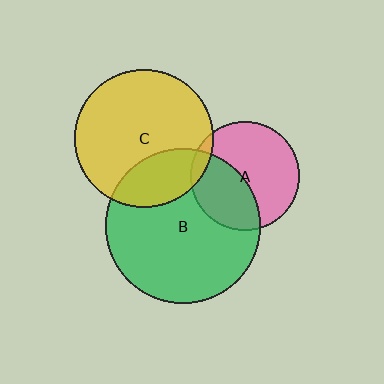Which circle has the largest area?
Circle B (green).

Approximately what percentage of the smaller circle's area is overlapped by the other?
Approximately 25%.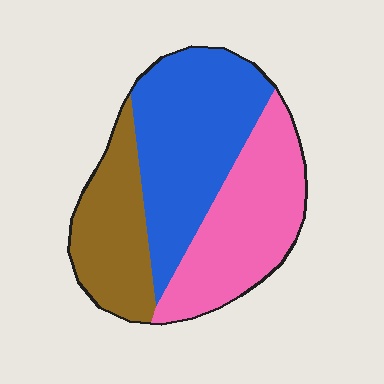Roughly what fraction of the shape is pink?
Pink takes up between a third and a half of the shape.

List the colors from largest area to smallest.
From largest to smallest: blue, pink, brown.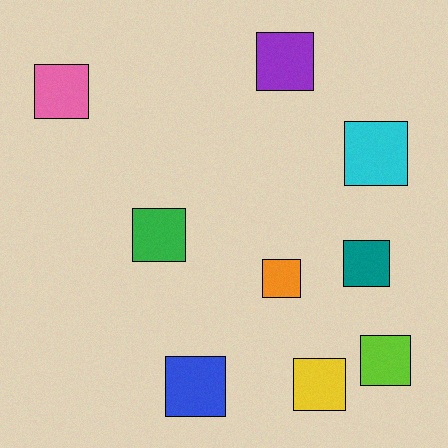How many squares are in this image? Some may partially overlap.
There are 9 squares.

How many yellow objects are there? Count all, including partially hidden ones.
There is 1 yellow object.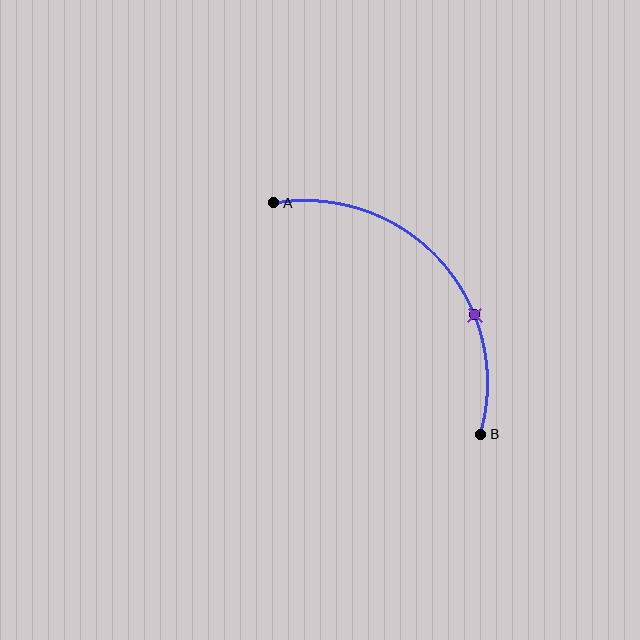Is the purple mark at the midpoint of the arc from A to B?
No. The purple mark lies on the arc but is closer to endpoint B. The arc midpoint would be at the point on the curve equidistant along the arc from both A and B.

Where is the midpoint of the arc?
The arc midpoint is the point on the curve farthest from the straight line joining A and B. It sits above and to the right of that line.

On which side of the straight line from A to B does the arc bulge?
The arc bulges above and to the right of the straight line connecting A and B.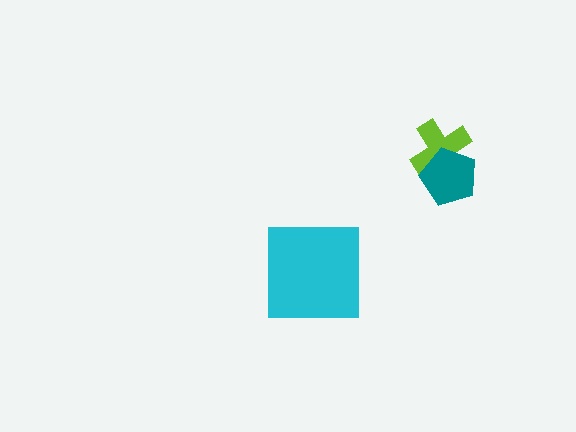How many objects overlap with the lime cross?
1 object overlaps with the lime cross.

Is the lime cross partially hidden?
Yes, it is partially covered by another shape.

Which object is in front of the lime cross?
The teal pentagon is in front of the lime cross.